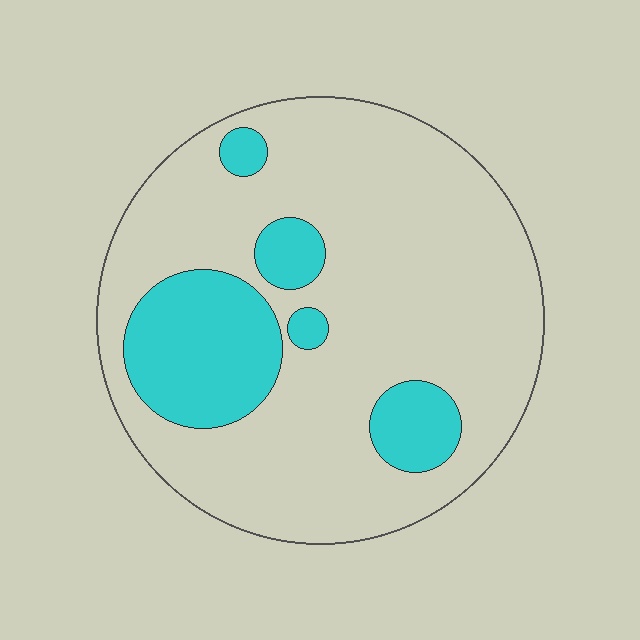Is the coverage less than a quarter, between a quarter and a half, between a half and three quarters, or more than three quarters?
Less than a quarter.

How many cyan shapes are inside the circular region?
5.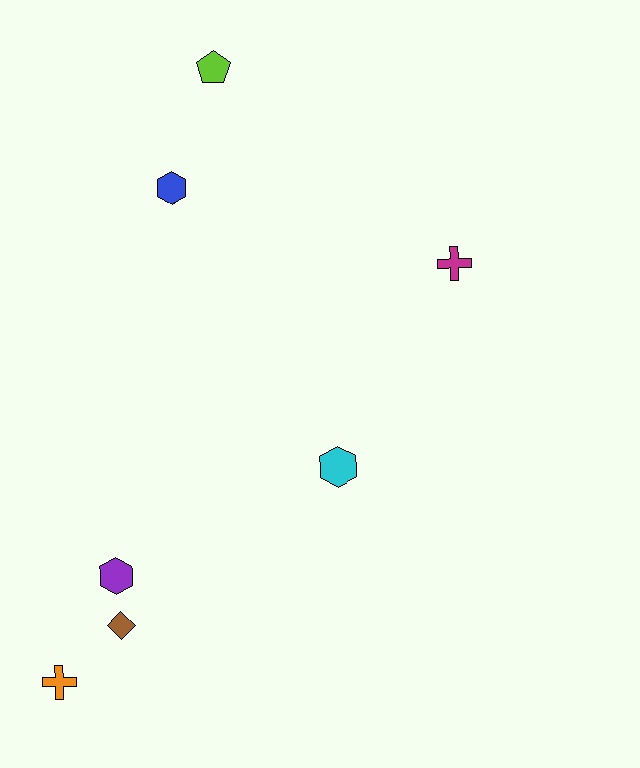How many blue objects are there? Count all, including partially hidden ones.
There is 1 blue object.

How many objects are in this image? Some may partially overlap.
There are 7 objects.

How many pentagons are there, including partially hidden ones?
There is 1 pentagon.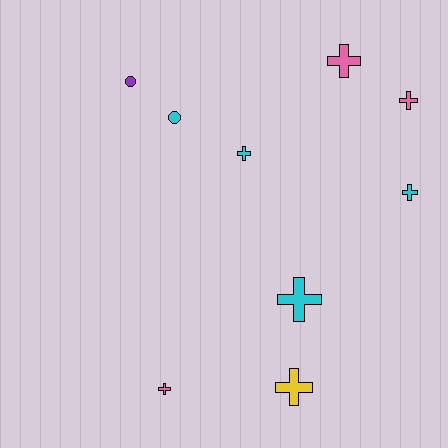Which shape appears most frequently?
Cross, with 7 objects.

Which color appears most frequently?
Cyan, with 4 objects.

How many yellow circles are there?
There are no yellow circles.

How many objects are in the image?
There are 9 objects.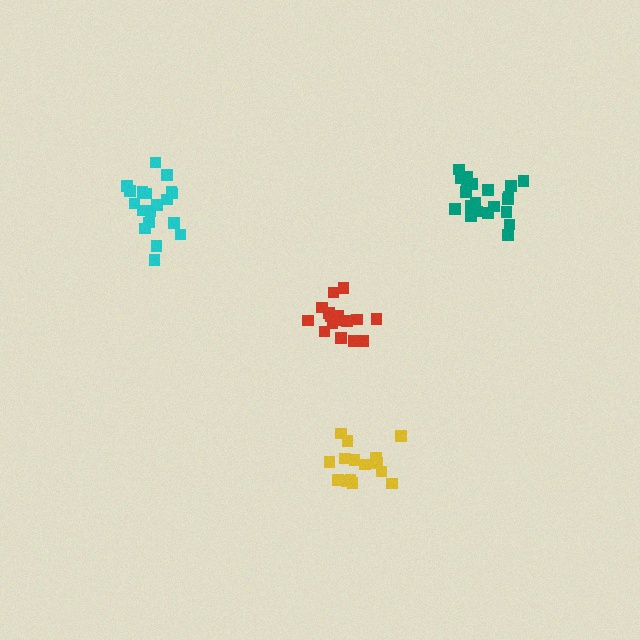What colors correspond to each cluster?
The clusters are colored: yellow, cyan, teal, red.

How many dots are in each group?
Group 1: 15 dots, Group 2: 19 dots, Group 3: 21 dots, Group 4: 17 dots (72 total).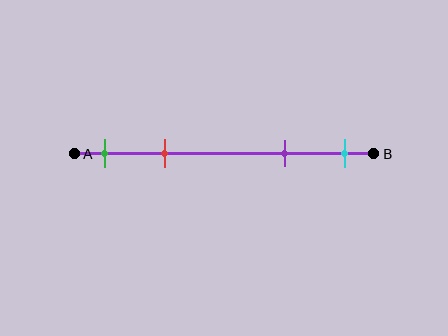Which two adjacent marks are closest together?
The green and red marks are the closest adjacent pair.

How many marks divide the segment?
There are 4 marks dividing the segment.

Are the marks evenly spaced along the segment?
No, the marks are not evenly spaced.